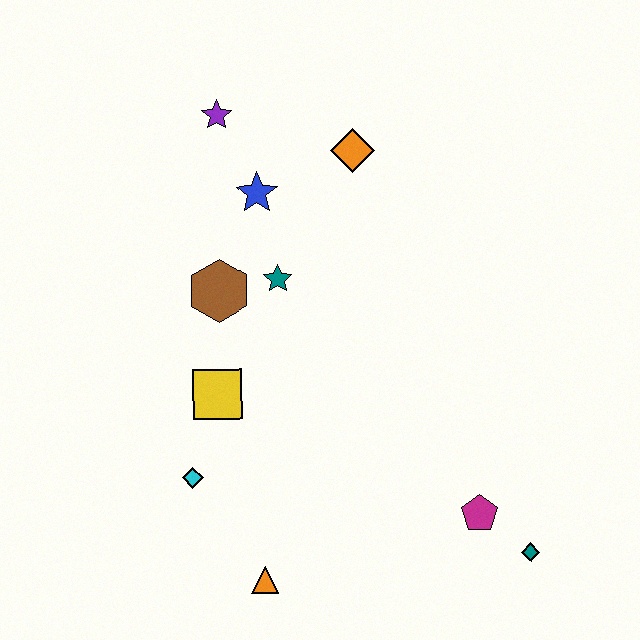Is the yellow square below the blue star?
Yes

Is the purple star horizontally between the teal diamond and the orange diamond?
No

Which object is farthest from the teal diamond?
The purple star is farthest from the teal diamond.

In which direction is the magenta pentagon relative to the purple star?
The magenta pentagon is below the purple star.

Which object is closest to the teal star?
The brown hexagon is closest to the teal star.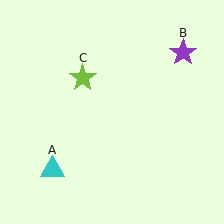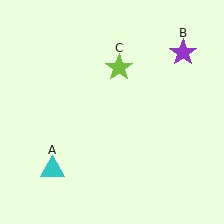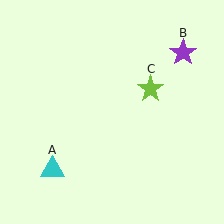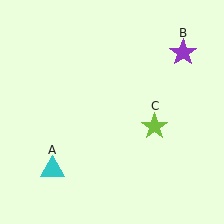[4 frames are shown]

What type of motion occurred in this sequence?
The lime star (object C) rotated clockwise around the center of the scene.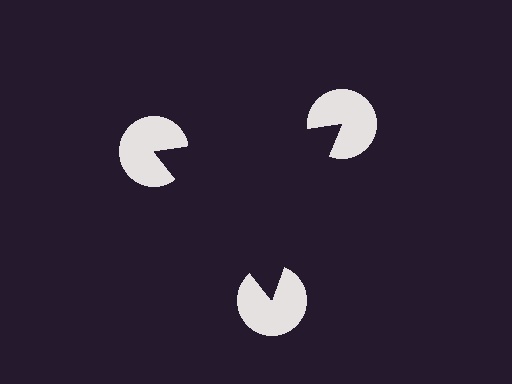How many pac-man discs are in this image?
There are 3 — one at each vertex of the illusory triangle.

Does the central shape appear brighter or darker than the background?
It typically appears slightly darker than the background, even though no actual brightness change is drawn.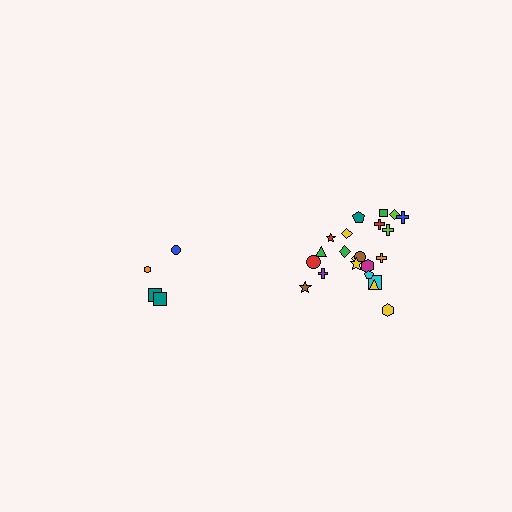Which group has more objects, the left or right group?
The right group.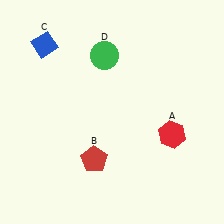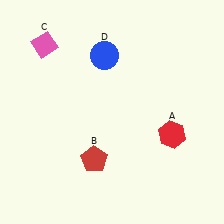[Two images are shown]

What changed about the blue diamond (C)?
In Image 1, C is blue. In Image 2, it changed to pink.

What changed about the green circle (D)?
In Image 1, D is green. In Image 2, it changed to blue.